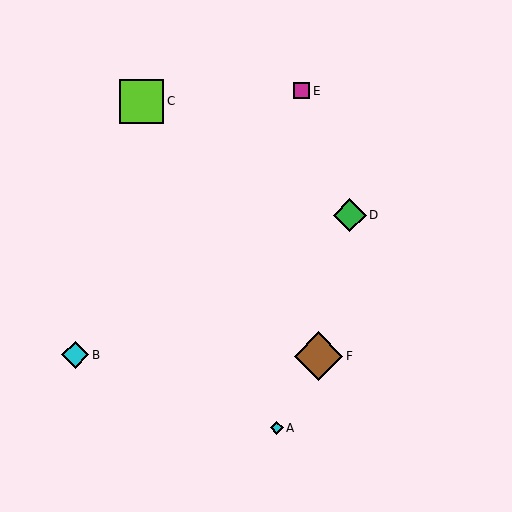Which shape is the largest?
The brown diamond (labeled F) is the largest.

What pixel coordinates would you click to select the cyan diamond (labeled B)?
Click at (75, 355) to select the cyan diamond B.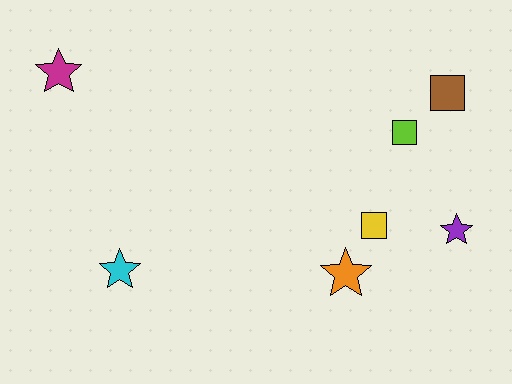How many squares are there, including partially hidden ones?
There are 3 squares.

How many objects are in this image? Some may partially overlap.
There are 7 objects.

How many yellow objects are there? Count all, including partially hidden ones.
There is 1 yellow object.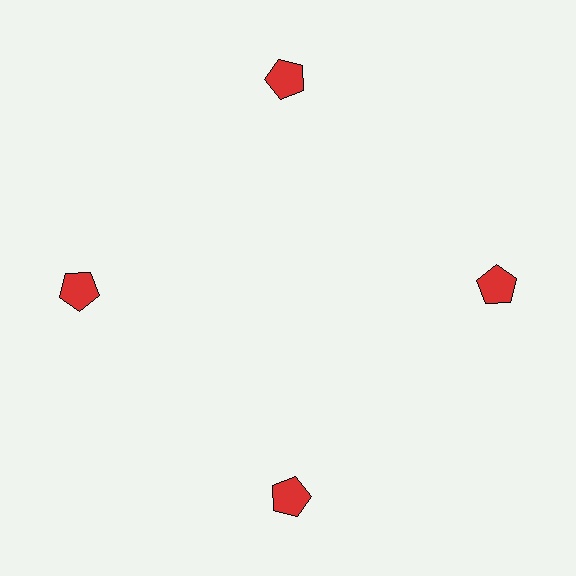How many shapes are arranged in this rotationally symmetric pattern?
There are 4 shapes, arranged in 4 groups of 1.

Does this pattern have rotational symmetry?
Yes, this pattern has 4-fold rotational symmetry. It looks the same after rotating 90 degrees around the center.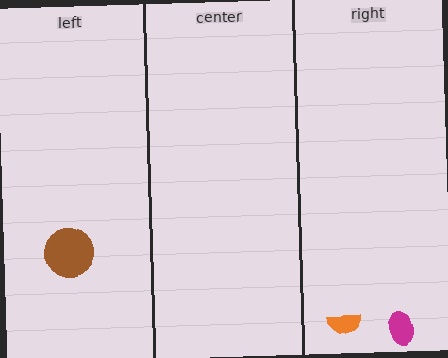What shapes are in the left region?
The brown circle.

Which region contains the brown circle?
The left region.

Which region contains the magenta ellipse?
The right region.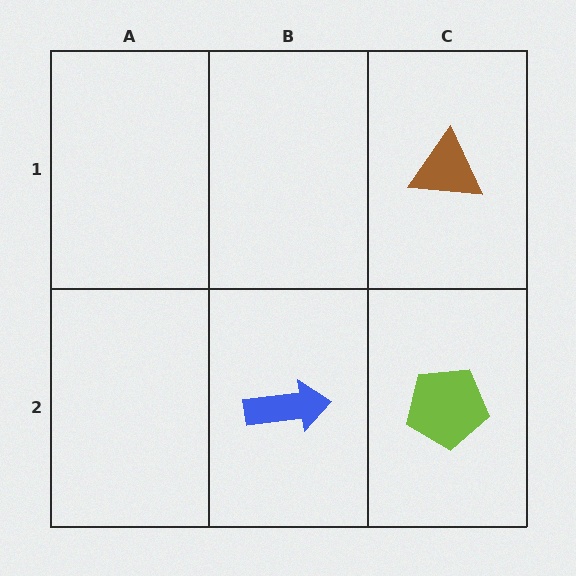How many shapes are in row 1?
1 shape.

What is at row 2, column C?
A lime pentagon.